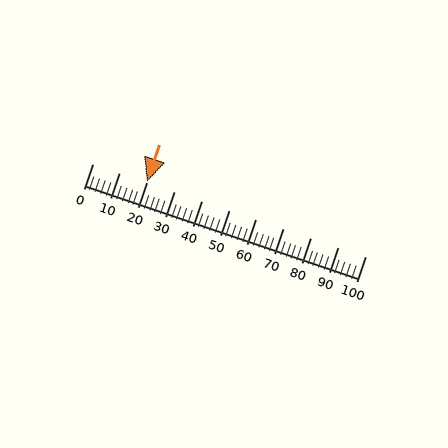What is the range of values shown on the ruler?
The ruler shows values from 0 to 100.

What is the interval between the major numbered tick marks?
The major tick marks are spaced 10 units apart.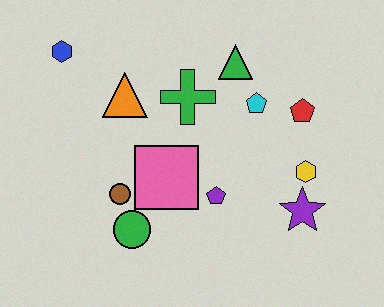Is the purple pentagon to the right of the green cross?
Yes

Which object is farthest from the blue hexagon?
The purple star is farthest from the blue hexagon.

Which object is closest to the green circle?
The brown circle is closest to the green circle.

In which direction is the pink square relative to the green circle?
The pink square is above the green circle.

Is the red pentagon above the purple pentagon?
Yes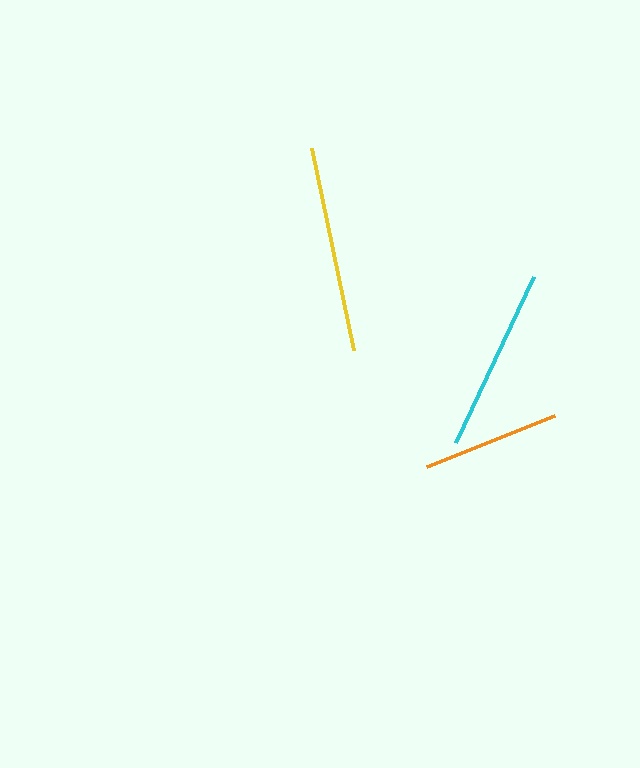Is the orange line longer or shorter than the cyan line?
The cyan line is longer than the orange line.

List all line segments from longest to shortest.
From longest to shortest: yellow, cyan, orange.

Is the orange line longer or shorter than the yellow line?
The yellow line is longer than the orange line.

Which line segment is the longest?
The yellow line is the longest at approximately 207 pixels.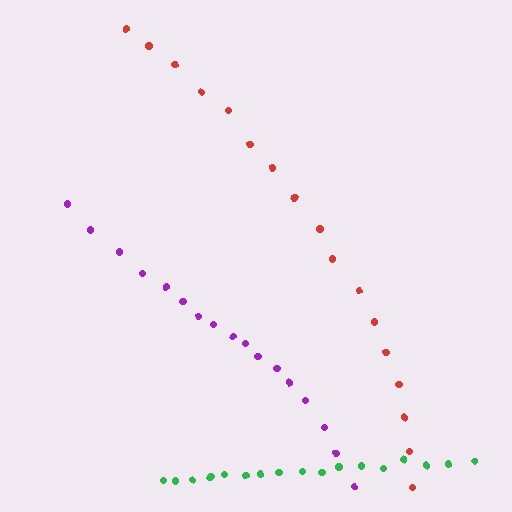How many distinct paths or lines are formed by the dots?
There are 3 distinct paths.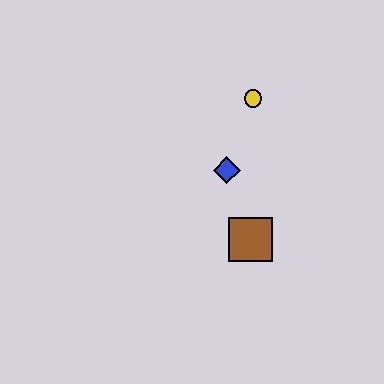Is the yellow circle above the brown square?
Yes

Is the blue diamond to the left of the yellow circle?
Yes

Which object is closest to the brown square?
The blue diamond is closest to the brown square.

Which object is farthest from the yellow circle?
The brown square is farthest from the yellow circle.